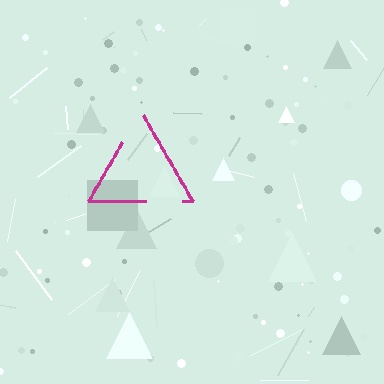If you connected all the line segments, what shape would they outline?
They would outline a triangle.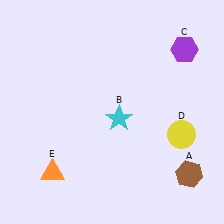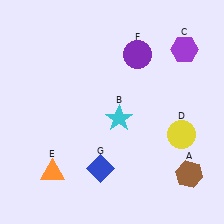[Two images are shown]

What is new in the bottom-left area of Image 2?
A blue diamond (G) was added in the bottom-left area of Image 2.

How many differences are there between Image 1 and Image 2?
There are 2 differences between the two images.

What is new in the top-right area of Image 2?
A purple circle (F) was added in the top-right area of Image 2.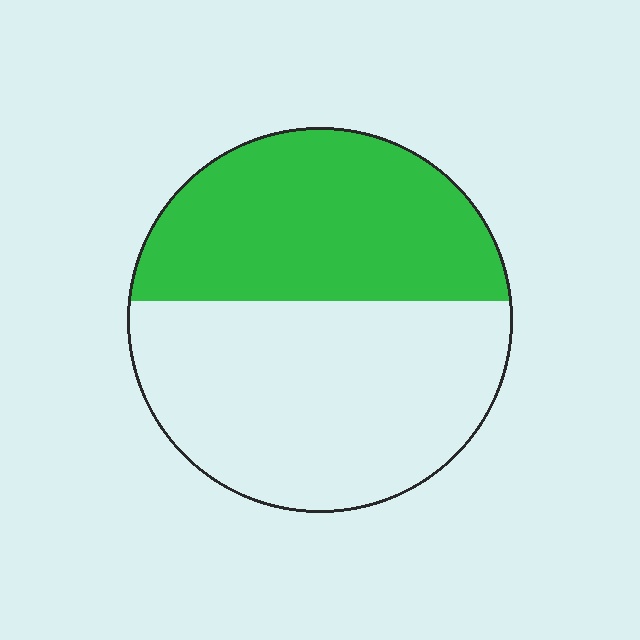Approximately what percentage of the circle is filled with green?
Approximately 45%.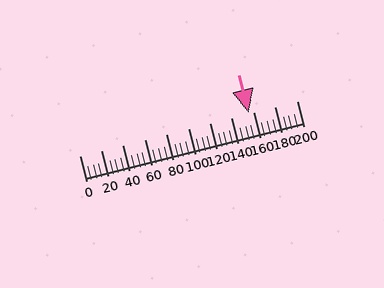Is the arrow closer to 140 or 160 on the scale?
The arrow is closer to 160.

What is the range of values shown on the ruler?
The ruler shows values from 0 to 200.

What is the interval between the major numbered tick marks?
The major tick marks are spaced 20 units apart.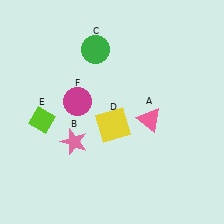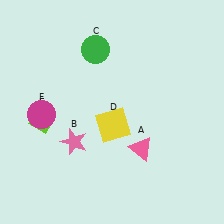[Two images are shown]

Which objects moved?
The objects that moved are: the pink triangle (A), the magenta circle (F).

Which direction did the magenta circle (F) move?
The magenta circle (F) moved left.